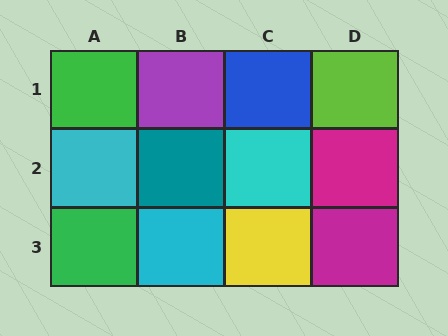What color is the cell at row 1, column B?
Purple.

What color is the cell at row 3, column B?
Cyan.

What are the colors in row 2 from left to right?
Cyan, teal, cyan, magenta.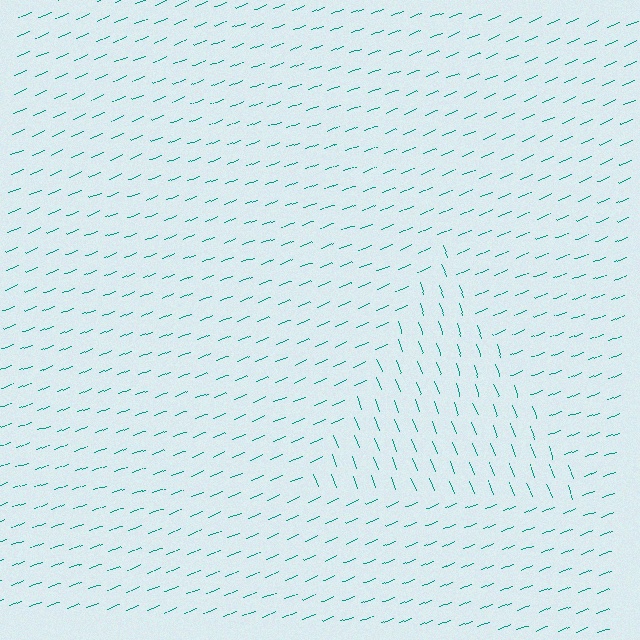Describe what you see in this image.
The image is filled with small teal line segments. A triangle region in the image has lines oriented differently from the surrounding lines, creating a visible texture boundary.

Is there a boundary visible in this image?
Yes, there is a texture boundary formed by a change in line orientation.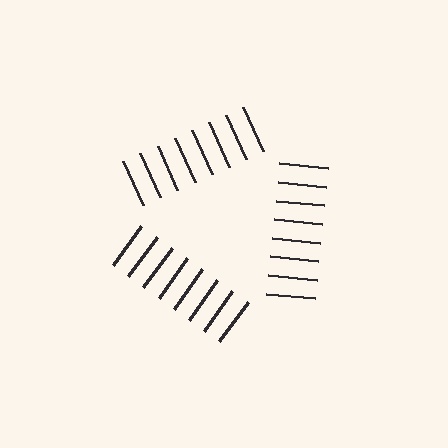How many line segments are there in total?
24 — 8 along each of the 3 edges.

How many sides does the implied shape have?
3 sides — the line-ends trace a triangle.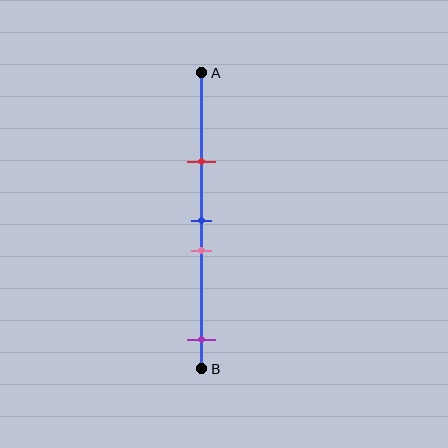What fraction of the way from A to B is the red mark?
The red mark is approximately 30% (0.3) of the way from A to B.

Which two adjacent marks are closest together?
The blue and pink marks are the closest adjacent pair.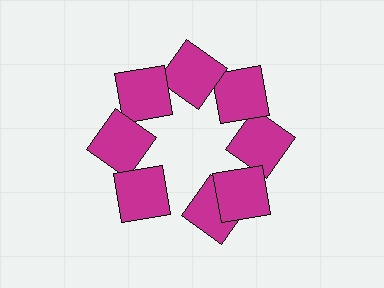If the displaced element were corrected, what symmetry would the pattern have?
It would have 8-fold rotational symmetry — the pattern would map onto itself every 45 degrees.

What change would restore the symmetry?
The symmetry would be restored by rotating it back into even spacing with its neighbors so that all 8 squares sit at equal angles and equal distance from the center.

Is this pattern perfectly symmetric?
No. The 8 magenta squares are arranged in a ring, but one element near the 6 o'clock position is rotated out of alignment along the ring, breaking the 8-fold rotational symmetry.